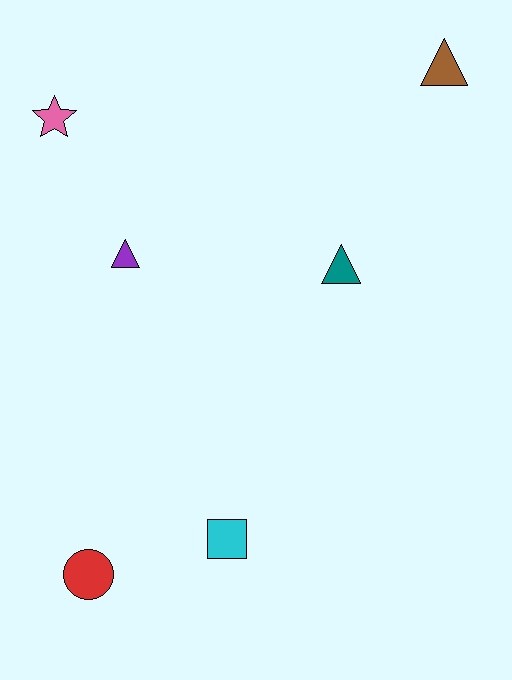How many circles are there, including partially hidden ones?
There is 1 circle.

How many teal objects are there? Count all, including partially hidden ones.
There is 1 teal object.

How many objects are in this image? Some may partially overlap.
There are 6 objects.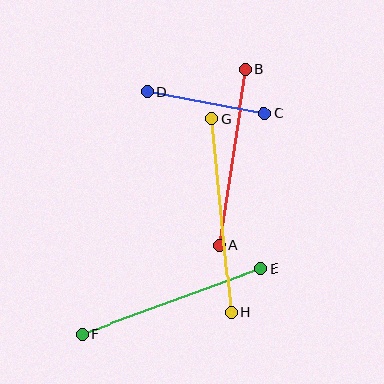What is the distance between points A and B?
The distance is approximately 178 pixels.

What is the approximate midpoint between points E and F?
The midpoint is at approximately (172, 301) pixels.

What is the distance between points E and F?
The distance is approximately 190 pixels.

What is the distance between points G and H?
The distance is approximately 194 pixels.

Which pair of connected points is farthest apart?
Points G and H are farthest apart.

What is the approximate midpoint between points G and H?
The midpoint is at approximately (221, 215) pixels.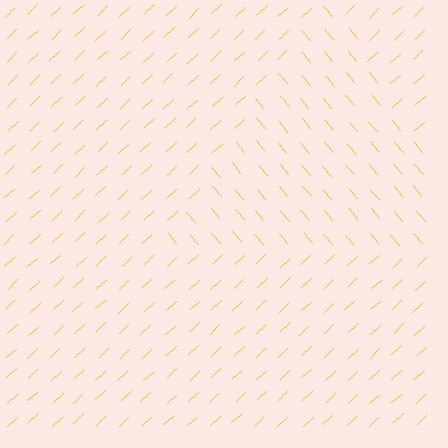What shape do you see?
I see a triangle.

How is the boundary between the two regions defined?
The boundary is defined purely by a change in line orientation (approximately 88 degrees difference). All lines are the same color and thickness.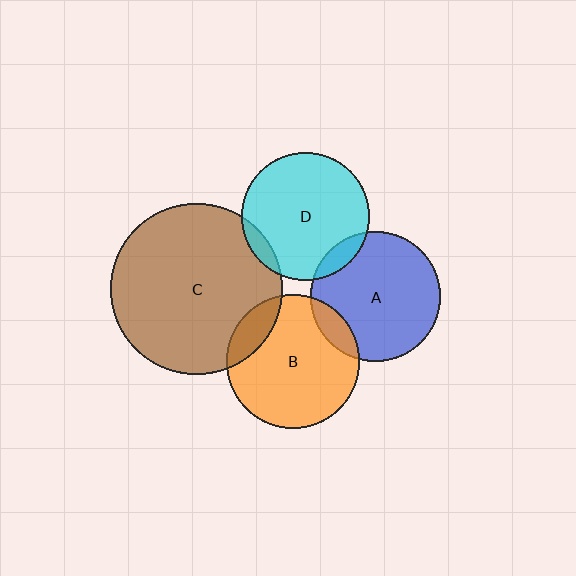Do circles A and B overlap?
Yes.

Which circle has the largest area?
Circle C (brown).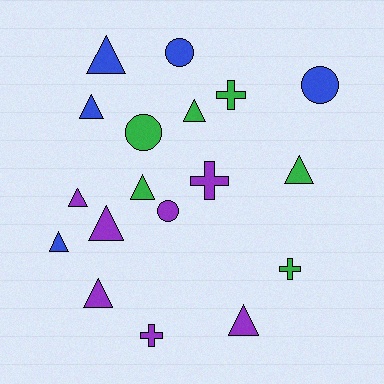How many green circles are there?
There is 1 green circle.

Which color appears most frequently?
Purple, with 7 objects.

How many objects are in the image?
There are 18 objects.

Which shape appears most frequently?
Triangle, with 10 objects.